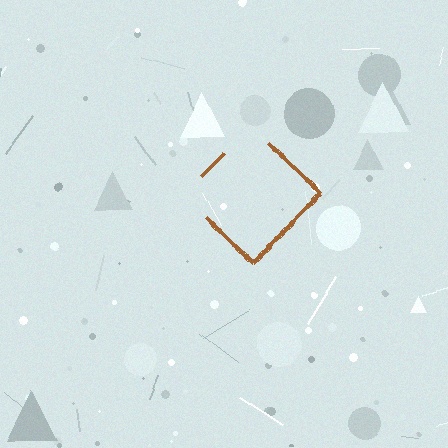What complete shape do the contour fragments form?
The contour fragments form a diamond.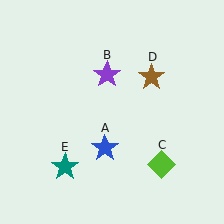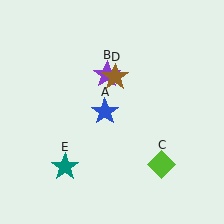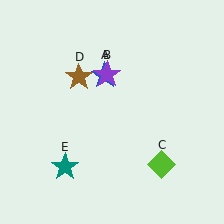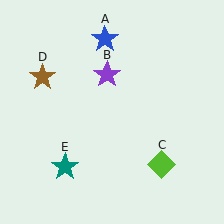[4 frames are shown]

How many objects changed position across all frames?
2 objects changed position: blue star (object A), brown star (object D).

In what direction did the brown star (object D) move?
The brown star (object D) moved left.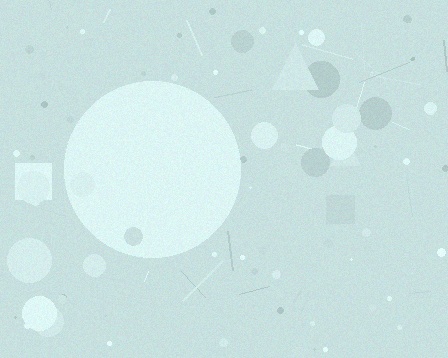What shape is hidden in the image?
A circle is hidden in the image.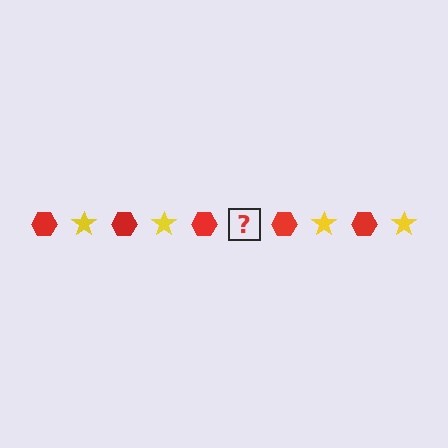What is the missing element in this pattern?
The missing element is a yellow star.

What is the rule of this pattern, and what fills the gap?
The rule is that the pattern alternates between red hexagon and yellow star. The gap should be filled with a yellow star.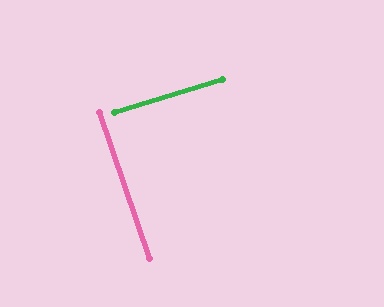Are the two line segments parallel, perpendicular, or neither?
Perpendicular — they meet at approximately 89°.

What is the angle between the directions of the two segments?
Approximately 89 degrees.